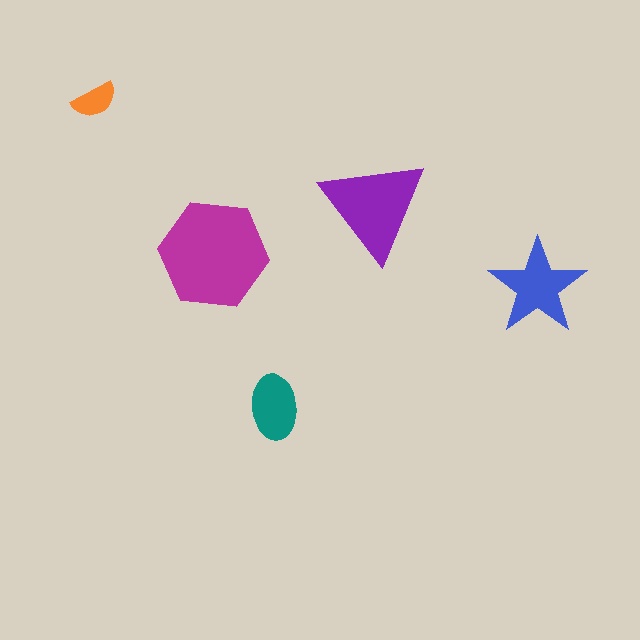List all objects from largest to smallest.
The magenta hexagon, the purple triangle, the blue star, the teal ellipse, the orange semicircle.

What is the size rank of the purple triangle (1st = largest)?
2nd.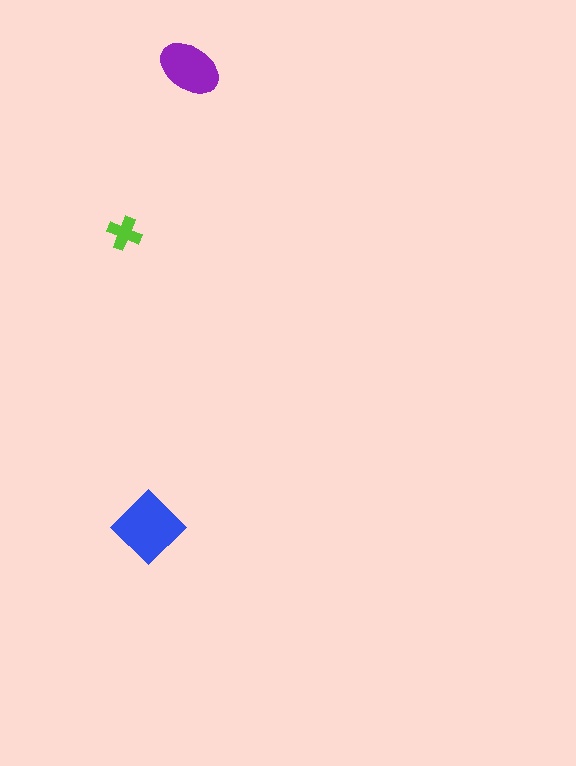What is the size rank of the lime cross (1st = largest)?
3rd.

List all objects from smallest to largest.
The lime cross, the purple ellipse, the blue diamond.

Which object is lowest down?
The blue diamond is bottommost.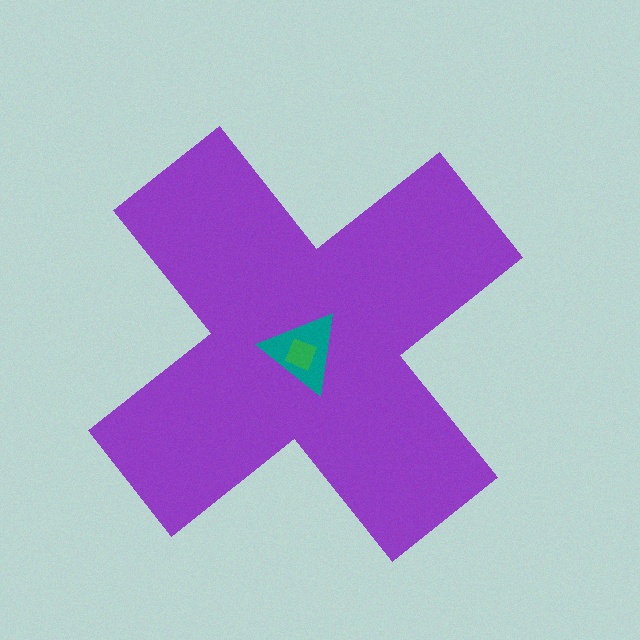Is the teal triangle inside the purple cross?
Yes.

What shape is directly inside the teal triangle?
The green diamond.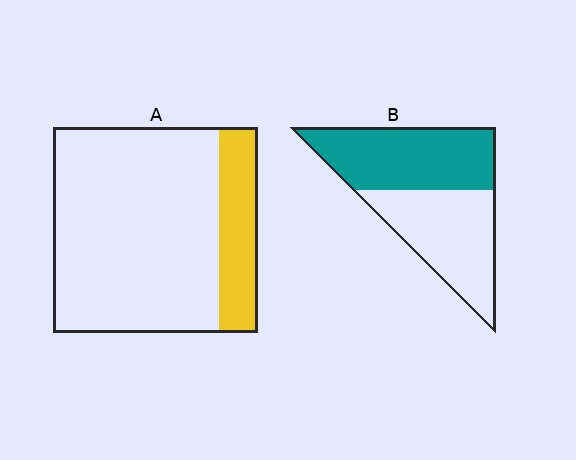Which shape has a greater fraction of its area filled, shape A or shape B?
Shape B.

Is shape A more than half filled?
No.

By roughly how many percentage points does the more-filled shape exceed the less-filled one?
By roughly 35 percentage points (B over A).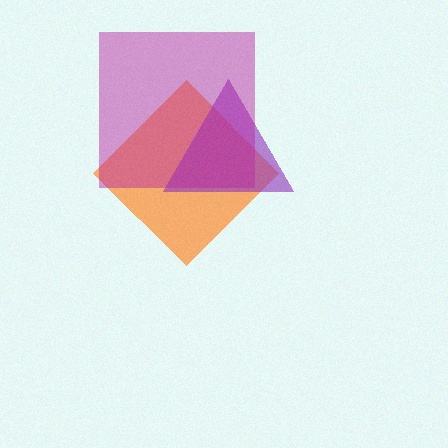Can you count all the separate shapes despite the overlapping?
Yes, there are 3 separate shapes.